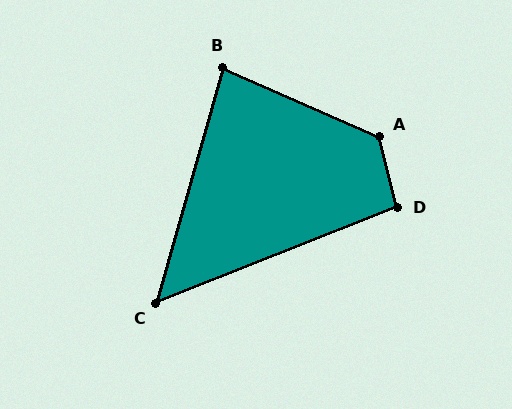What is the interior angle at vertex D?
Approximately 98 degrees (obtuse).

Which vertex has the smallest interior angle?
C, at approximately 52 degrees.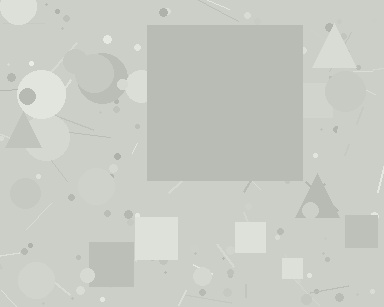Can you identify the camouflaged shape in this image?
The camouflaged shape is a square.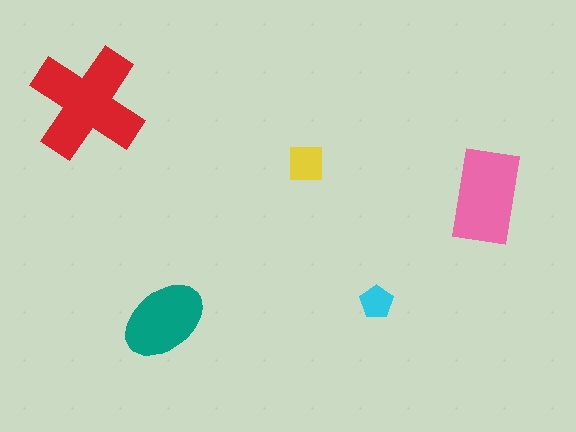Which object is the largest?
The red cross.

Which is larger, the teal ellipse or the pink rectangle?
The pink rectangle.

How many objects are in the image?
There are 5 objects in the image.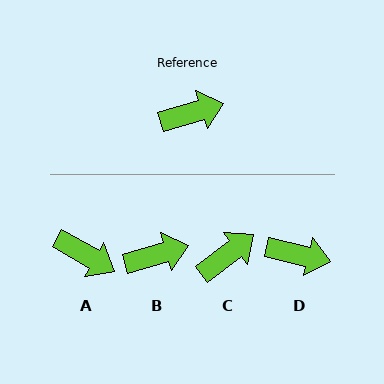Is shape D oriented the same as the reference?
No, it is off by about 29 degrees.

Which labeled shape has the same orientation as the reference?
B.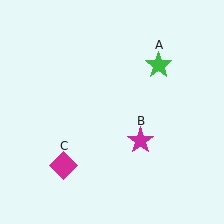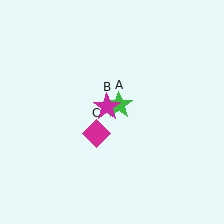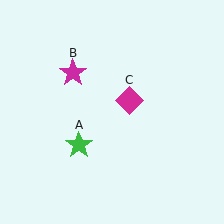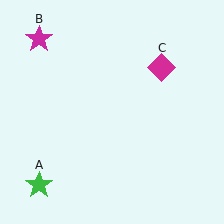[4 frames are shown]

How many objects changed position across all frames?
3 objects changed position: green star (object A), magenta star (object B), magenta diamond (object C).